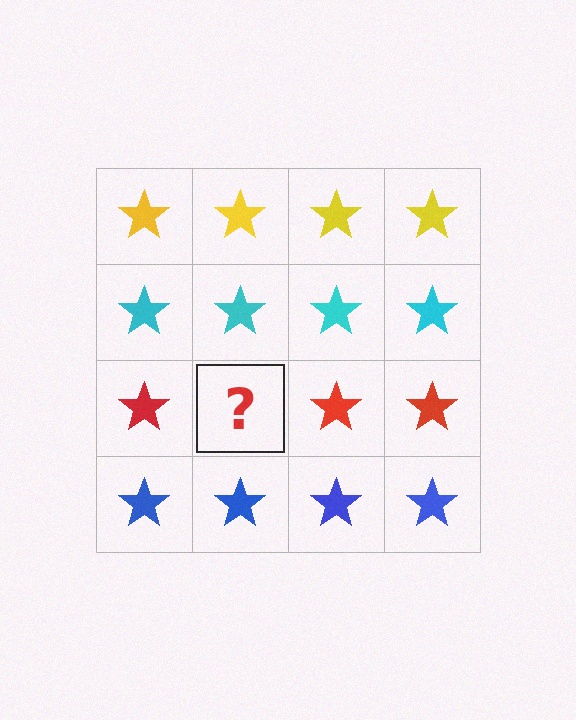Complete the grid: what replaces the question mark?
The question mark should be replaced with a red star.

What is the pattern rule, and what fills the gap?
The rule is that each row has a consistent color. The gap should be filled with a red star.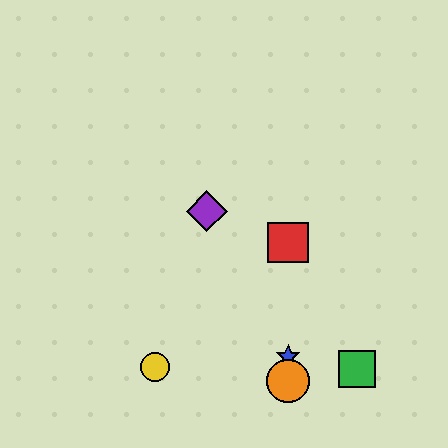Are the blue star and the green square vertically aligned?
No, the blue star is at x≈288 and the green square is at x≈357.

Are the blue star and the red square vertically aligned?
Yes, both are at x≈288.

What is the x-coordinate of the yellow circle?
The yellow circle is at x≈155.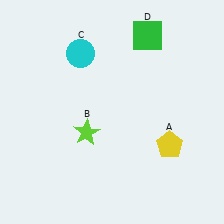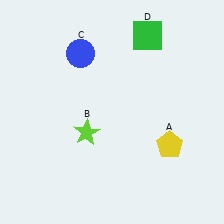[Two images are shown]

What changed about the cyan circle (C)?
In Image 1, C is cyan. In Image 2, it changed to blue.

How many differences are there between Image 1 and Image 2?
There is 1 difference between the two images.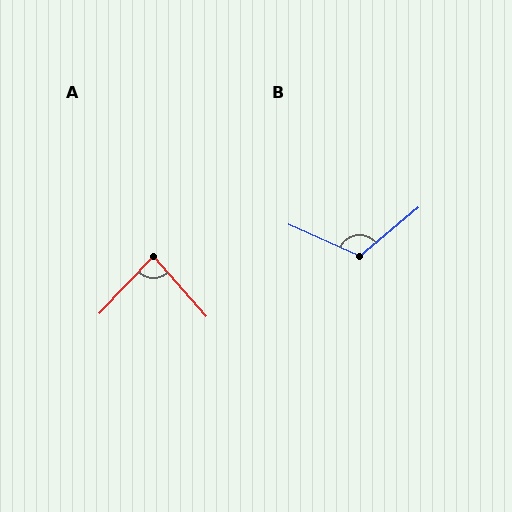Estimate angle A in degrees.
Approximately 85 degrees.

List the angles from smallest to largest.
A (85°), B (116°).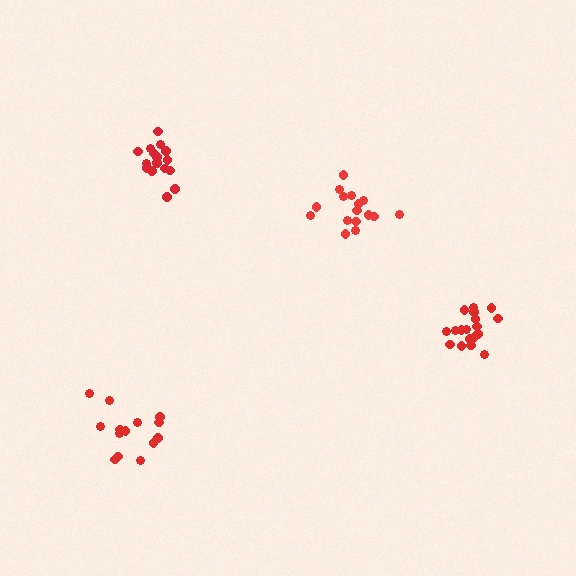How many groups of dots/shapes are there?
There are 4 groups.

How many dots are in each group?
Group 1: 14 dots, Group 2: 18 dots, Group 3: 16 dots, Group 4: 16 dots (64 total).